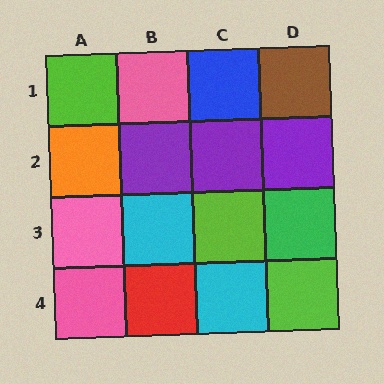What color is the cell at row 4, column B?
Red.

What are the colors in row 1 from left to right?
Lime, pink, blue, brown.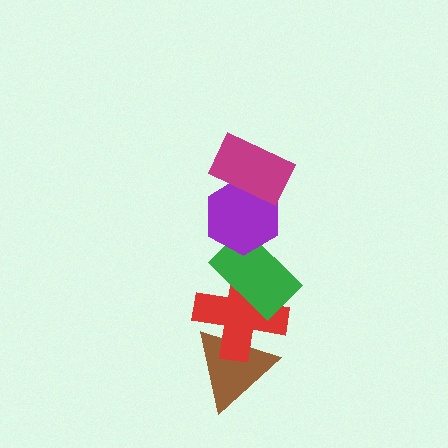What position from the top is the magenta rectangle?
The magenta rectangle is 1st from the top.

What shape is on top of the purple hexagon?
The magenta rectangle is on top of the purple hexagon.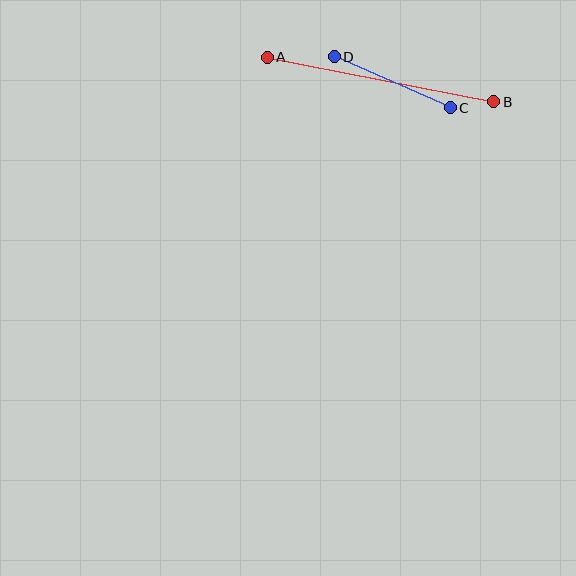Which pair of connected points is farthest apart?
Points A and B are farthest apart.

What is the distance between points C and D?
The distance is approximately 127 pixels.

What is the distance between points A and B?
The distance is approximately 230 pixels.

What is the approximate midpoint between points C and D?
The midpoint is at approximately (392, 82) pixels.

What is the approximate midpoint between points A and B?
The midpoint is at approximately (381, 80) pixels.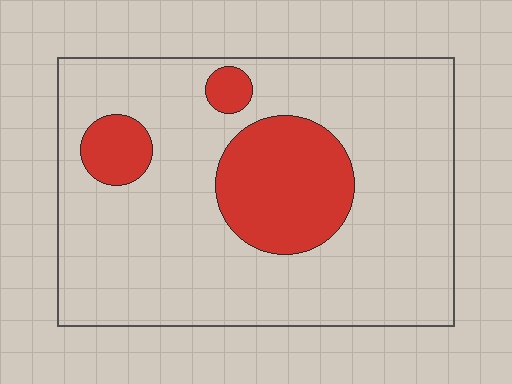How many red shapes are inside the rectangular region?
3.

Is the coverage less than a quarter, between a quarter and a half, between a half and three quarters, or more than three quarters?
Less than a quarter.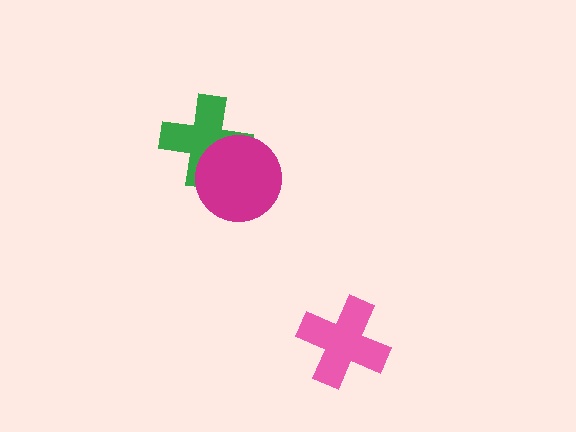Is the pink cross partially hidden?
No, no other shape covers it.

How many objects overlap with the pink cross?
0 objects overlap with the pink cross.